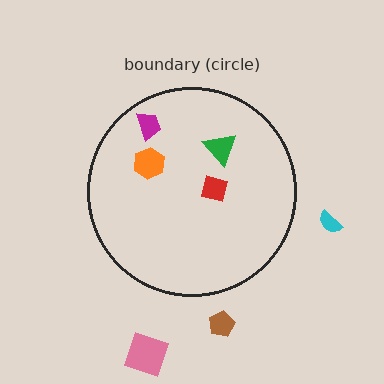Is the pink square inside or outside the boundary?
Outside.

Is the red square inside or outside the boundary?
Inside.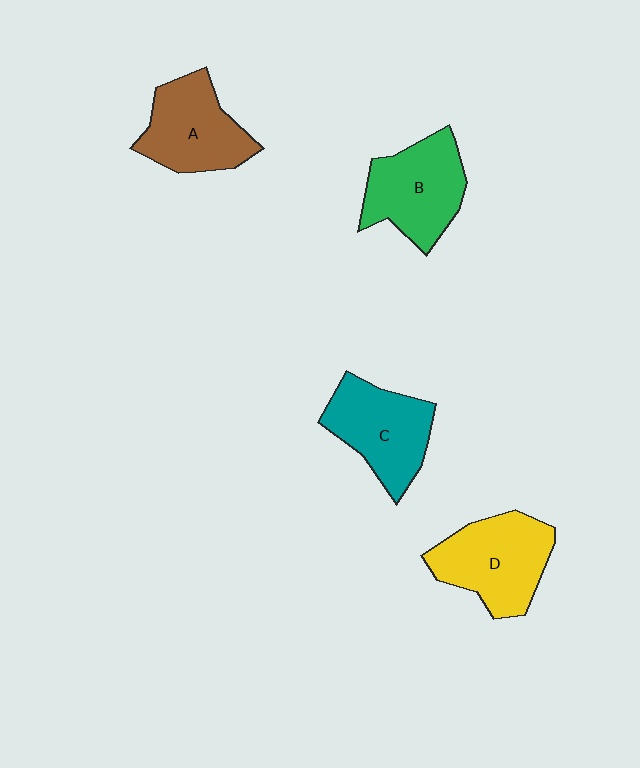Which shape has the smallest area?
Shape A (brown).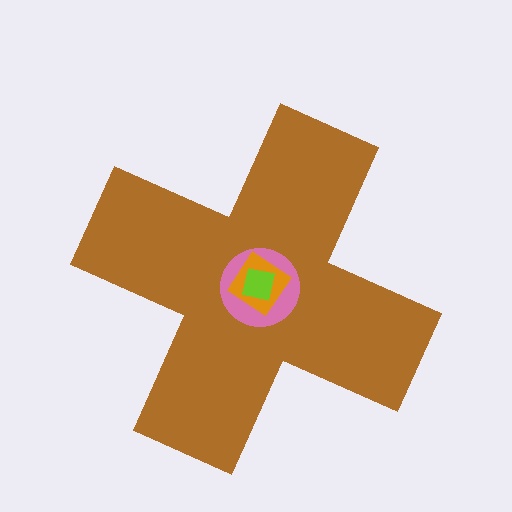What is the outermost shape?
The brown cross.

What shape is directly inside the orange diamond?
The lime square.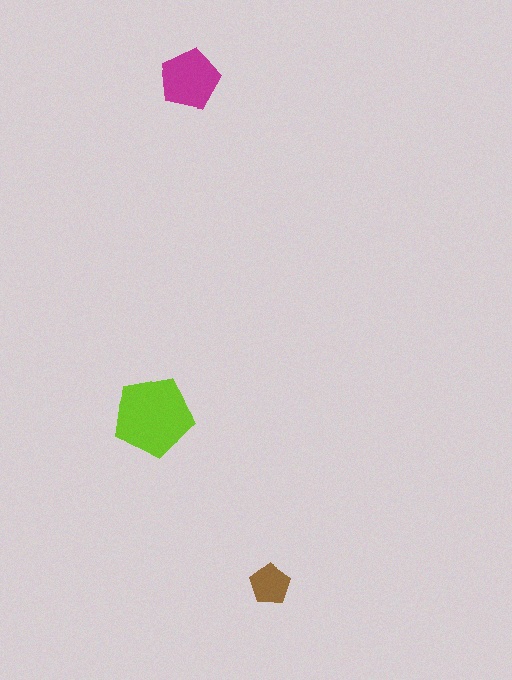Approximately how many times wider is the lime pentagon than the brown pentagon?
About 2 times wider.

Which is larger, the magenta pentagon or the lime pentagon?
The lime one.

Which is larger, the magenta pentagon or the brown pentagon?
The magenta one.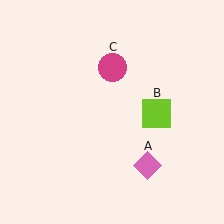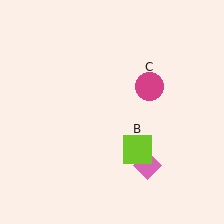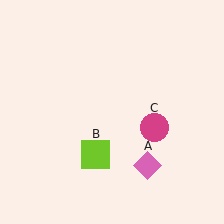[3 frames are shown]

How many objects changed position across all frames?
2 objects changed position: lime square (object B), magenta circle (object C).